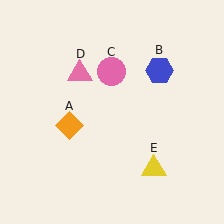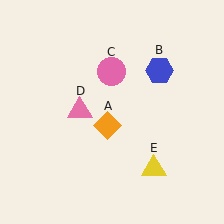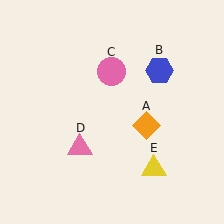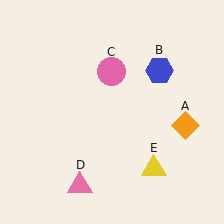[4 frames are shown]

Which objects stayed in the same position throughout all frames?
Blue hexagon (object B) and pink circle (object C) and yellow triangle (object E) remained stationary.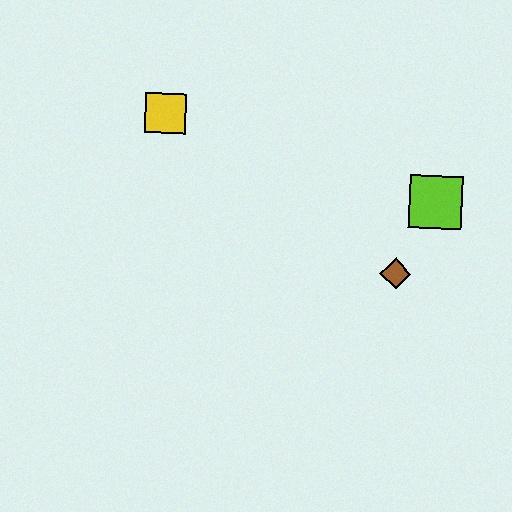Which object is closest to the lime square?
The brown diamond is closest to the lime square.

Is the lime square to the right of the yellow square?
Yes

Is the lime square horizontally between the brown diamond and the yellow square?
No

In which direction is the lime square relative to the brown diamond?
The lime square is above the brown diamond.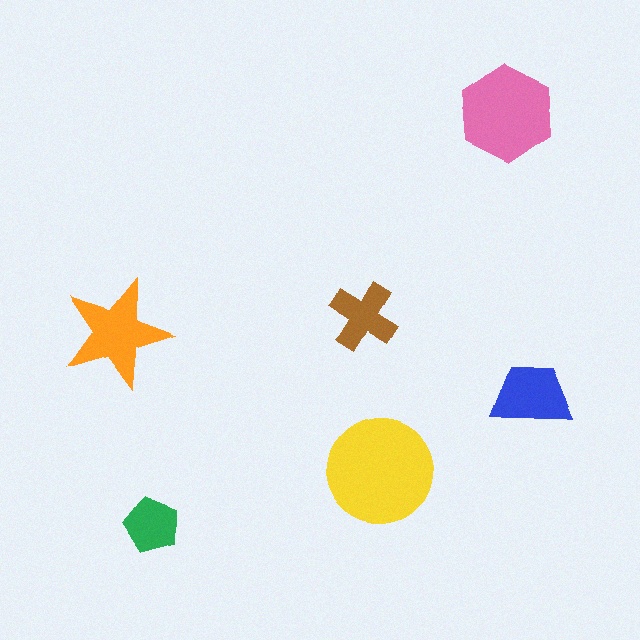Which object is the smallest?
The green pentagon.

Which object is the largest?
The yellow circle.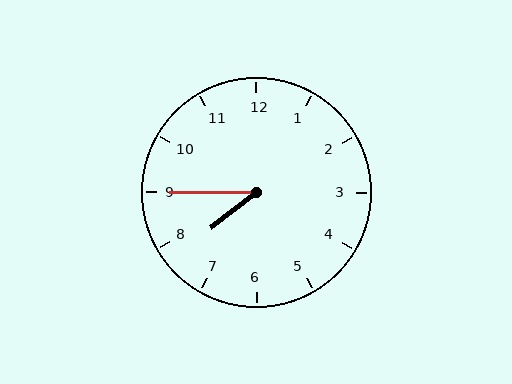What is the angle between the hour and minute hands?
Approximately 38 degrees.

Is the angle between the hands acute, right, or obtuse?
It is acute.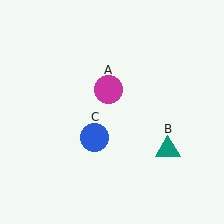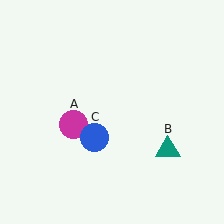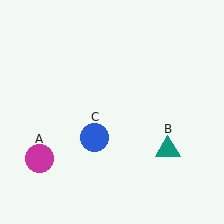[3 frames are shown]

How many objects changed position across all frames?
1 object changed position: magenta circle (object A).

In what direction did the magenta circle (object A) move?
The magenta circle (object A) moved down and to the left.